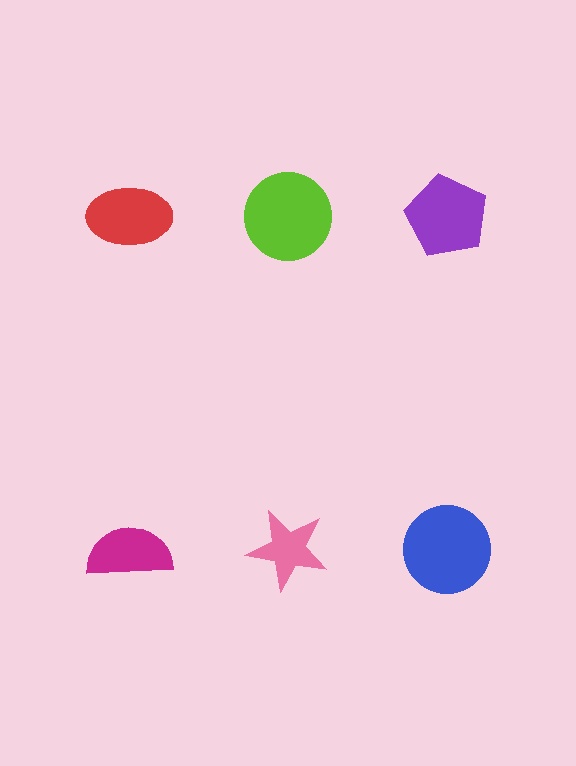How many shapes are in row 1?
3 shapes.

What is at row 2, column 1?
A magenta semicircle.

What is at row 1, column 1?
A red ellipse.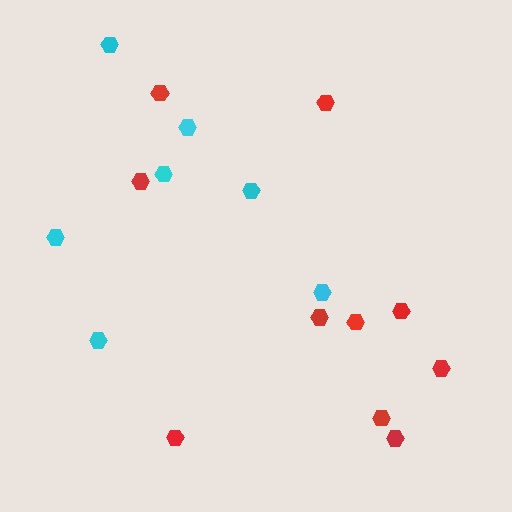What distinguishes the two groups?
There are 2 groups: one group of red hexagons (10) and one group of cyan hexagons (7).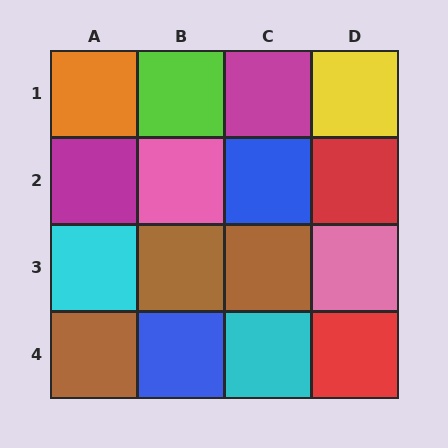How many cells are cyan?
2 cells are cyan.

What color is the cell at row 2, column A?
Magenta.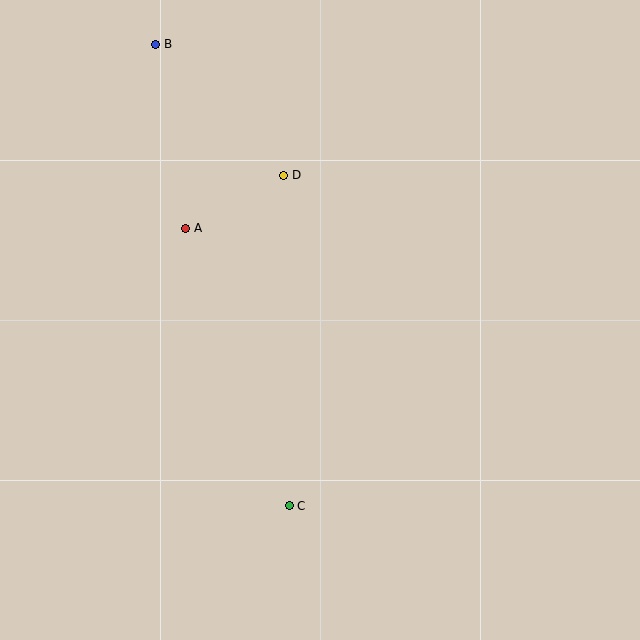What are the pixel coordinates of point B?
Point B is at (156, 44).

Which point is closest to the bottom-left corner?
Point C is closest to the bottom-left corner.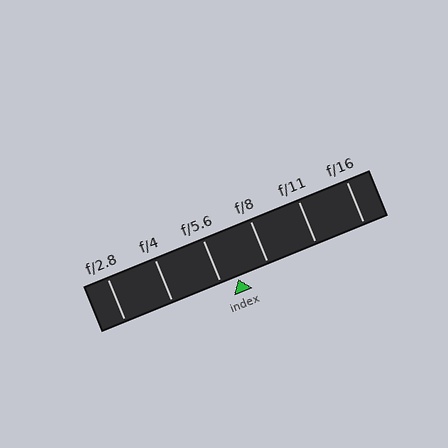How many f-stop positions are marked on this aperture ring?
There are 6 f-stop positions marked.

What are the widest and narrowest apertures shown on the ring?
The widest aperture shown is f/2.8 and the narrowest is f/16.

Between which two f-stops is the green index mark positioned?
The index mark is between f/5.6 and f/8.